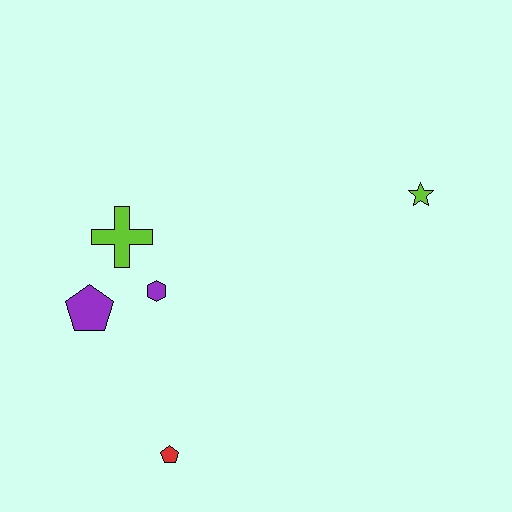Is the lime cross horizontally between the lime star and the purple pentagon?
Yes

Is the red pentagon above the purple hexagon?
No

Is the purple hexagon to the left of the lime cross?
No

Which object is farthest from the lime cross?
The lime star is farthest from the lime cross.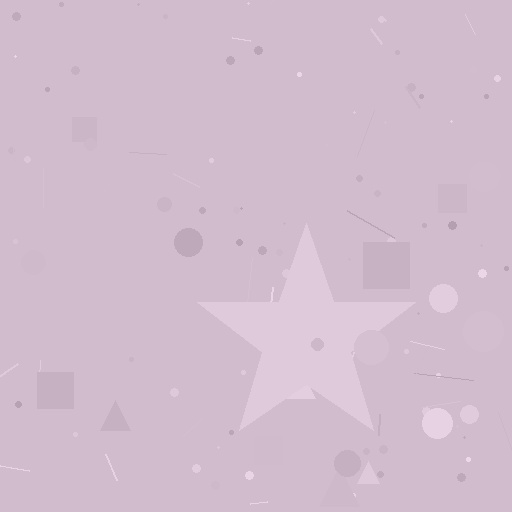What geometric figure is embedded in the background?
A star is embedded in the background.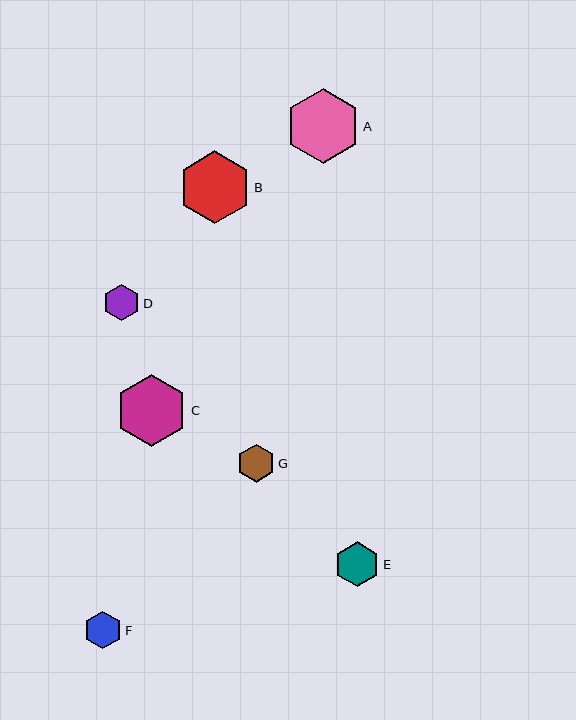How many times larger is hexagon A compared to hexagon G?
Hexagon A is approximately 2.0 times the size of hexagon G.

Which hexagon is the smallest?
Hexagon D is the smallest with a size of approximately 36 pixels.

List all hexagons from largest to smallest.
From largest to smallest: A, B, C, E, F, G, D.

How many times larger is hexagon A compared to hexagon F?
Hexagon A is approximately 2.0 times the size of hexagon F.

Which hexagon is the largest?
Hexagon A is the largest with a size of approximately 74 pixels.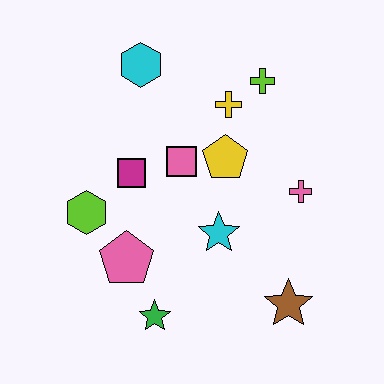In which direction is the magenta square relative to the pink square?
The magenta square is to the left of the pink square.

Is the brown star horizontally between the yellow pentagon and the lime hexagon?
No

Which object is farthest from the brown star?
The cyan hexagon is farthest from the brown star.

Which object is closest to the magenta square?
The pink square is closest to the magenta square.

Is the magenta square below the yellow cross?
Yes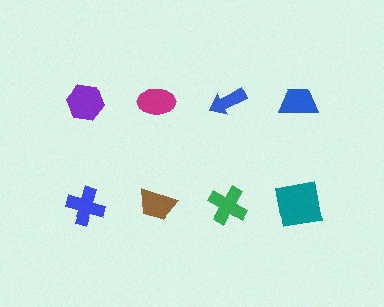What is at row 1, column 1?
A purple hexagon.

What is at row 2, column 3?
A green cross.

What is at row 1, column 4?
A blue trapezoid.